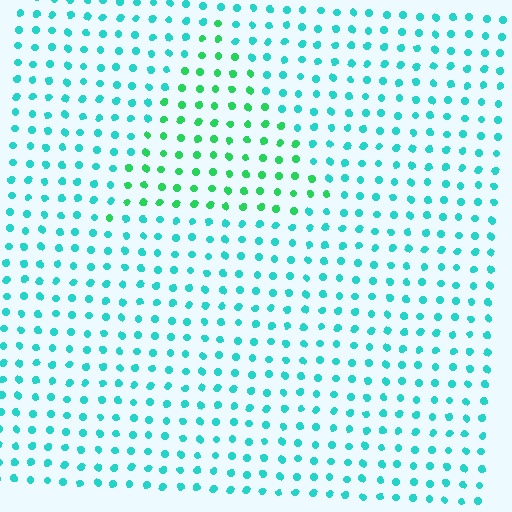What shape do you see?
I see a triangle.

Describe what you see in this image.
The image is filled with small cyan elements in a uniform arrangement. A triangle-shaped region is visible where the elements are tinted to a slightly different hue, forming a subtle color boundary.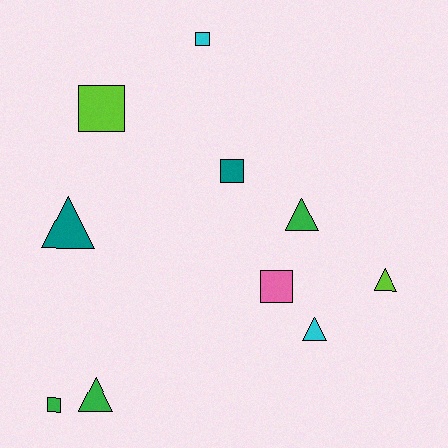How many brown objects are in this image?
There are no brown objects.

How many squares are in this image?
There are 5 squares.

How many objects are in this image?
There are 10 objects.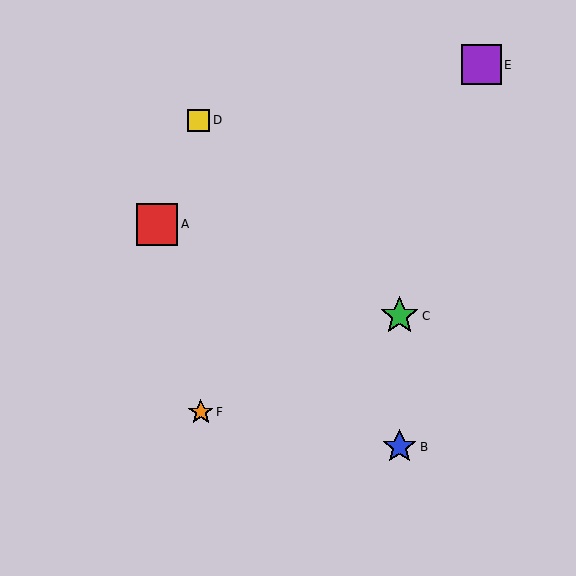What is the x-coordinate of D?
Object D is at x≈199.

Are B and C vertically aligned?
Yes, both are at x≈399.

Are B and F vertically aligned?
No, B is at x≈399 and F is at x≈201.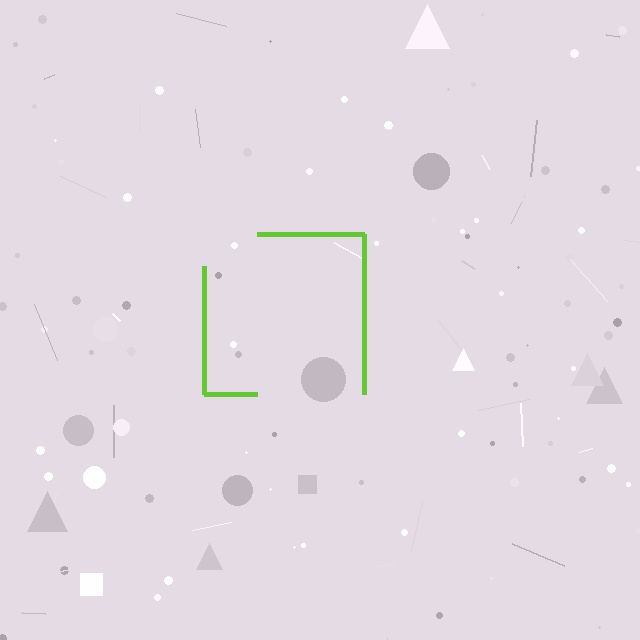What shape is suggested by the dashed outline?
The dashed outline suggests a square.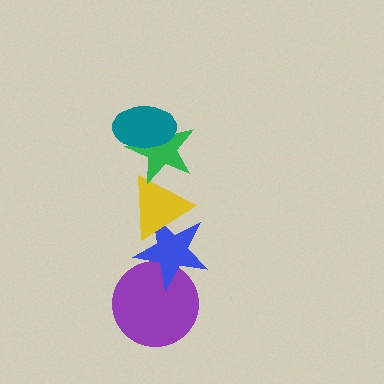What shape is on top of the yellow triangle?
The green star is on top of the yellow triangle.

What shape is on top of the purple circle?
The blue star is on top of the purple circle.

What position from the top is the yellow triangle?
The yellow triangle is 3rd from the top.